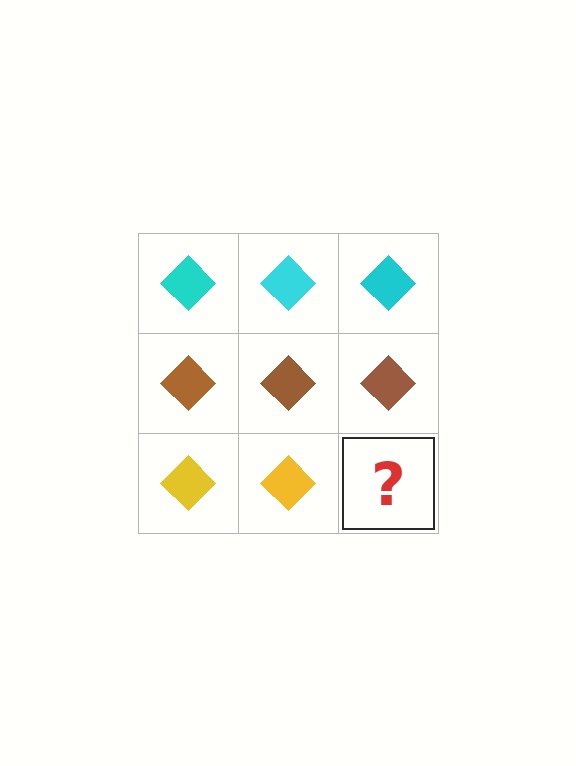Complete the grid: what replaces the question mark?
The question mark should be replaced with a yellow diamond.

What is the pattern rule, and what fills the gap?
The rule is that each row has a consistent color. The gap should be filled with a yellow diamond.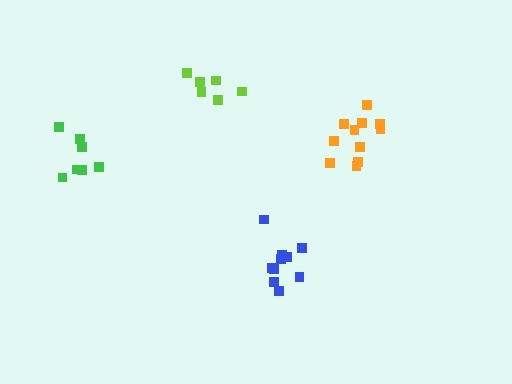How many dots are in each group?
Group 1: 11 dots, Group 2: 10 dots, Group 3: 6 dots, Group 4: 7 dots (34 total).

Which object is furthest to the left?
The green cluster is leftmost.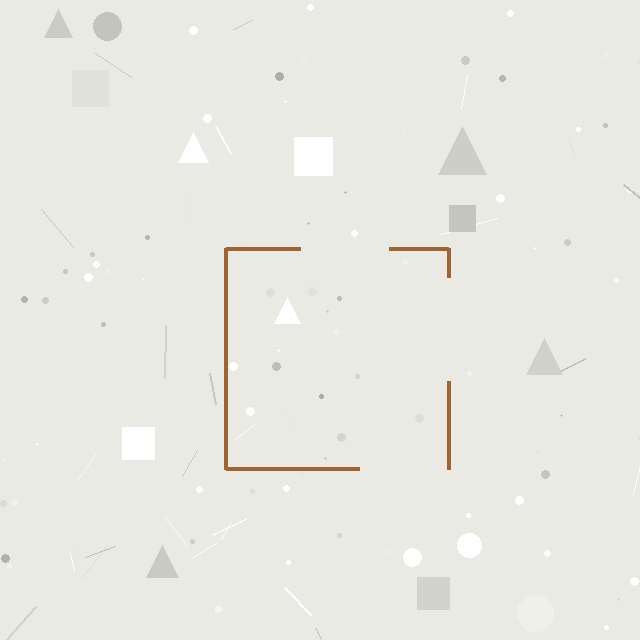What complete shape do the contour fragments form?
The contour fragments form a square.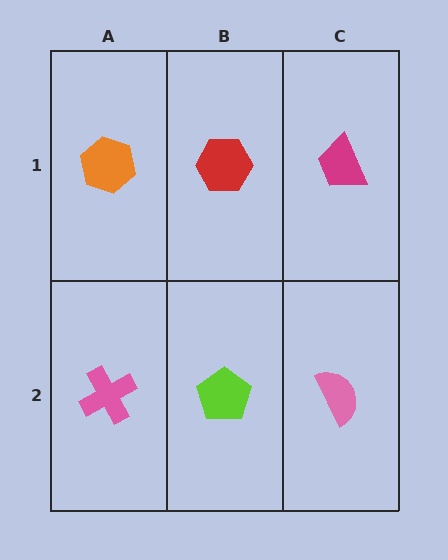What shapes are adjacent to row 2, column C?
A magenta trapezoid (row 1, column C), a lime pentagon (row 2, column B).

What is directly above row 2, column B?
A red hexagon.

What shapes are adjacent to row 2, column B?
A red hexagon (row 1, column B), a pink cross (row 2, column A), a pink semicircle (row 2, column C).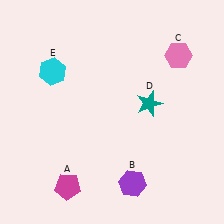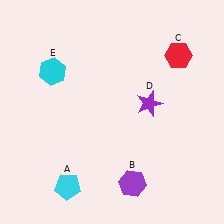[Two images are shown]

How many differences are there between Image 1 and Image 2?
There are 3 differences between the two images.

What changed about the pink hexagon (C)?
In Image 1, C is pink. In Image 2, it changed to red.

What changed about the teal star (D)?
In Image 1, D is teal. In Image 2, it changed to purple.